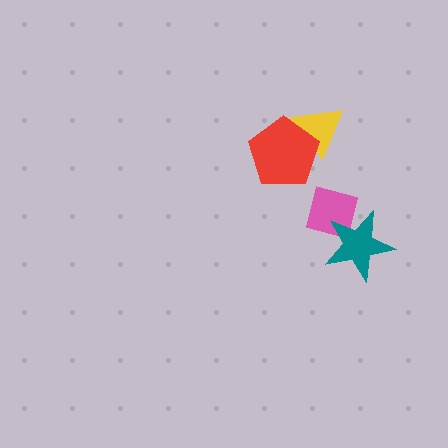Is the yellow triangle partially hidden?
Yes, it is partially covered by another shape.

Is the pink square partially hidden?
Yes, it is partially covered by another shape.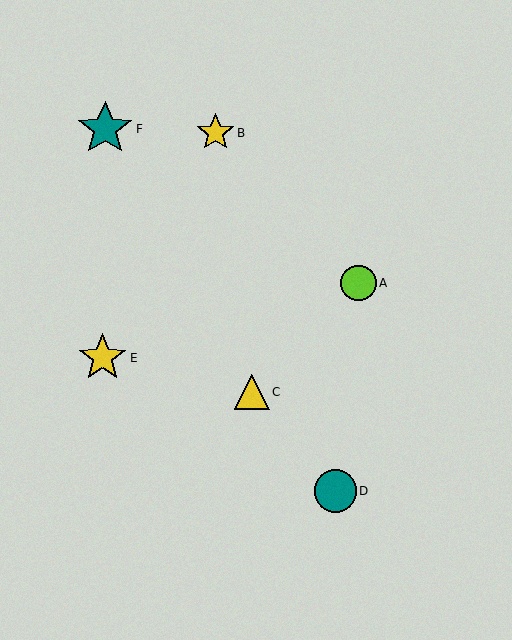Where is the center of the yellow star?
The center of the yellow star is at (216, 133).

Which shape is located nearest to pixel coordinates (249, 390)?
The yellow triangle (labeled C) at (252, 392) is nearest to that location.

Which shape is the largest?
The teal star (labeled F) is the largest.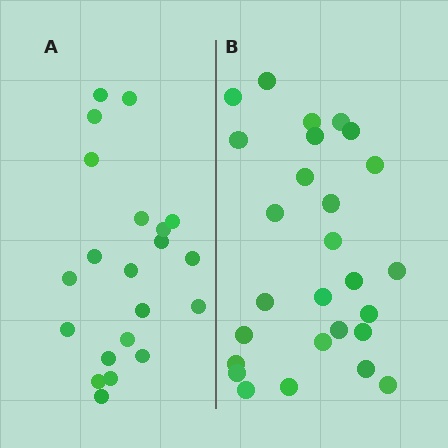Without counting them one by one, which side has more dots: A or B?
Region B (the right region) has more dots.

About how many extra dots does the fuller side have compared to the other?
Region B has about 6 more dots than region A.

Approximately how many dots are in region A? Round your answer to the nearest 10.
About 20 dots. (The exact count is 21, which rounds to 20.)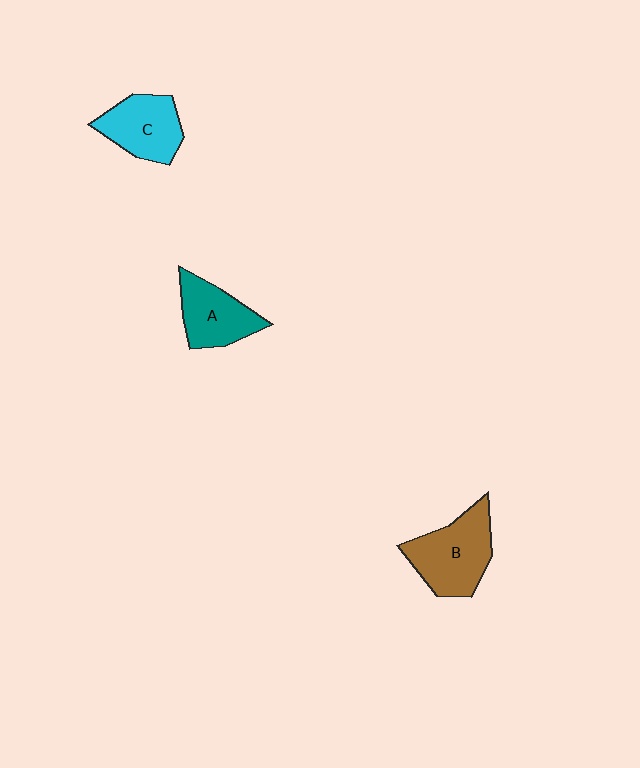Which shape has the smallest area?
Shape A (teal).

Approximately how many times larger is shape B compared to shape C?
Approximately 1.3 times.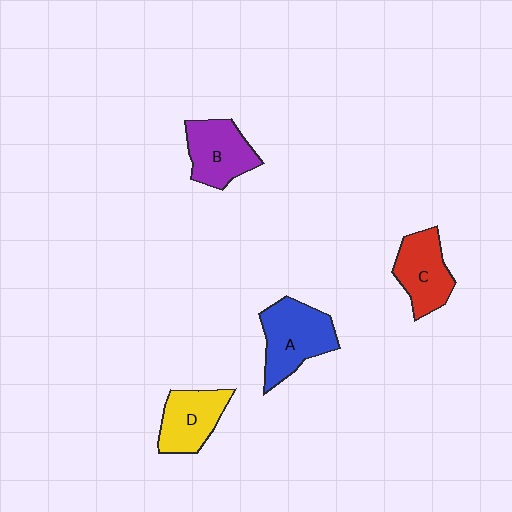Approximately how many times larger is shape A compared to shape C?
Approximately 1.2 times.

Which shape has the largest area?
Shape A (blue).